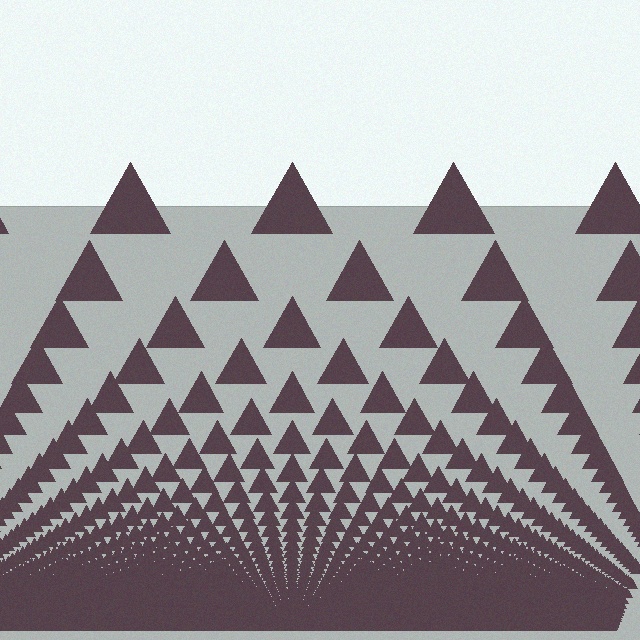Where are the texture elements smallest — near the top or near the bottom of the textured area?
Near the bottom.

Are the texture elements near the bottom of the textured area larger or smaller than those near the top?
Smaller. The gradient is inverted — elements near the bottom are smaller and denser.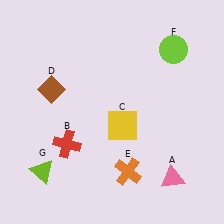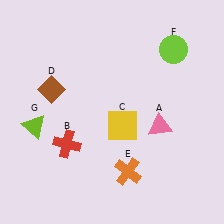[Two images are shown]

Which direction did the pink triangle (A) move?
The pink triangle (A) moved up.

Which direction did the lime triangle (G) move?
The lime triangle (G) moved up.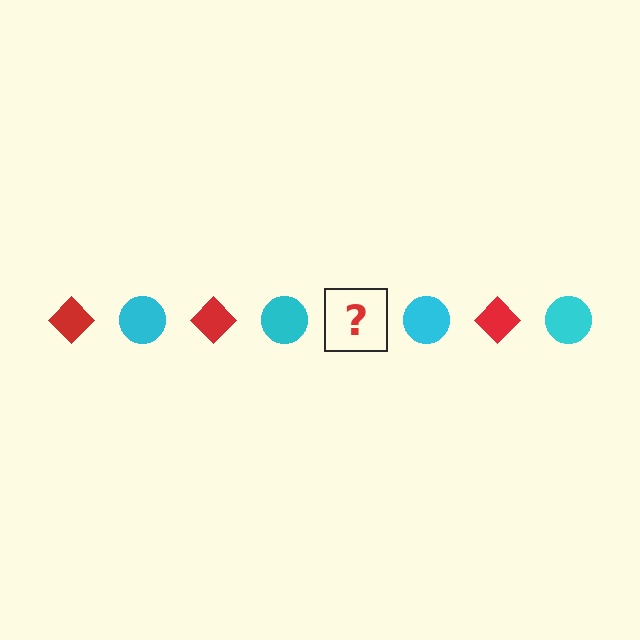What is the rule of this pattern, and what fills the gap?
The rule is that the pattern alternates between red diamond and cyan circle. The gap should be filled with a red diamond.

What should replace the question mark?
The question mark should be replaced with a red diamond.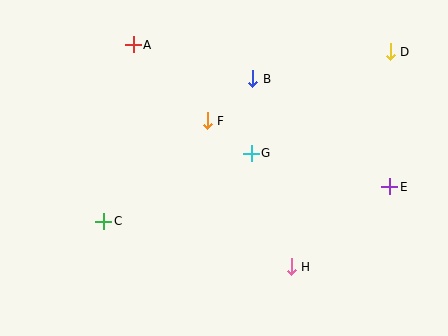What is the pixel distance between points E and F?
The distance between E and F is 194 pixels.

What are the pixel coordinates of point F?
Point F is at (207, 121).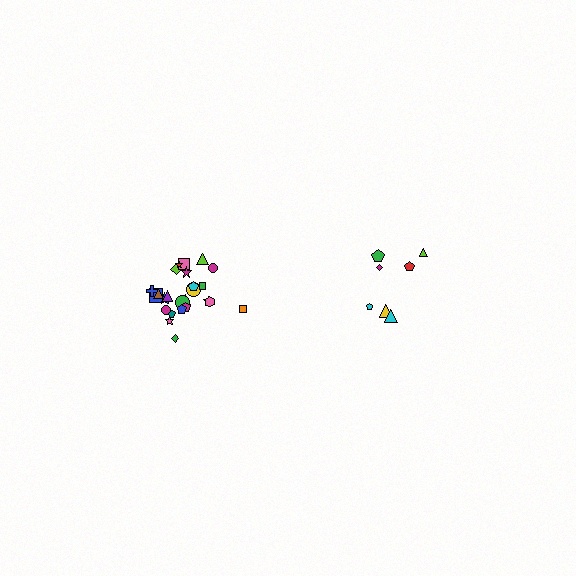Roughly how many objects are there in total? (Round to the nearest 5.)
Roughly 30 objects in total.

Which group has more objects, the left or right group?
The left group.